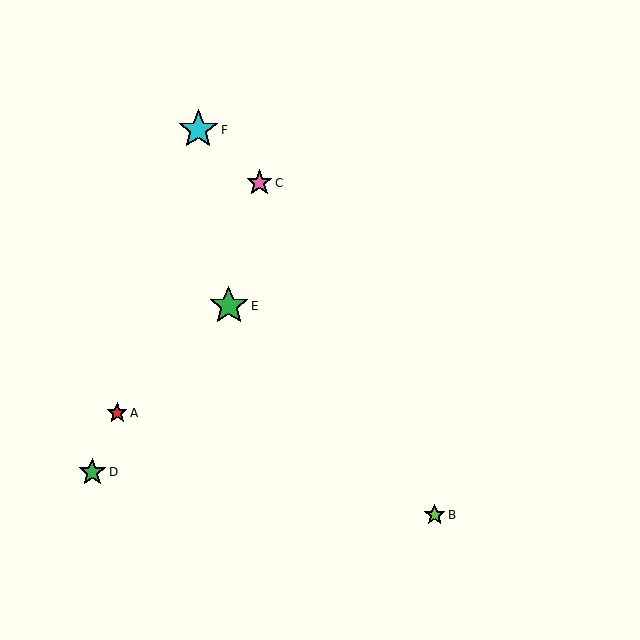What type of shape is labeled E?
Shape E is a green star.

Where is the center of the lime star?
The center of the lime star is at (435, 515).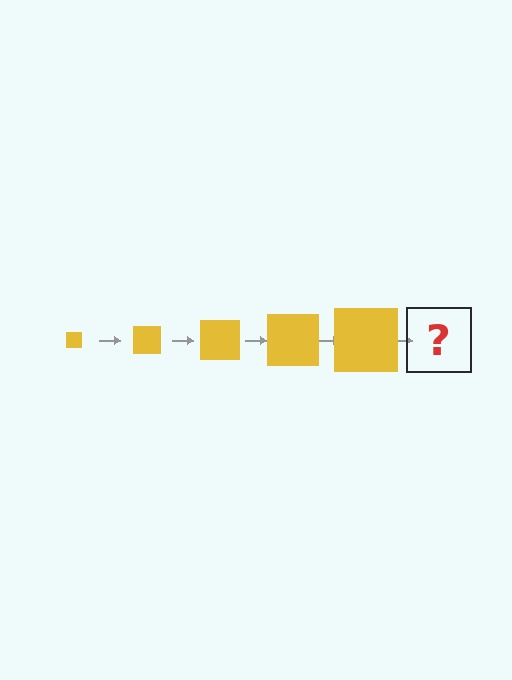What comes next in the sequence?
The next element should be a yellow square, larger than the previous one.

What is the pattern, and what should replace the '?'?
The pattern is that the square gets progressively larger each step. The '?' should be a yellow square, larger than the previous one.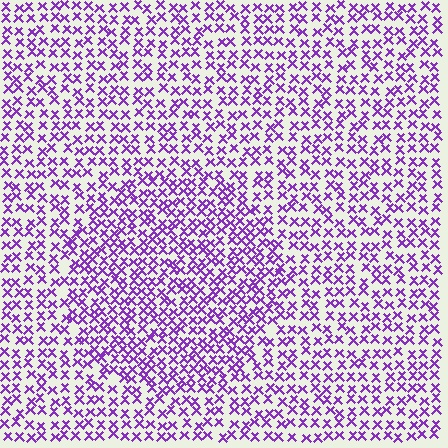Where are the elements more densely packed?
The elements are more densely packed inside the circle boundary.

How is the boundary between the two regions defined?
The boundary is defined by a change in element density (approximately 1.5x ratio). All elements are the same color, size, and shape.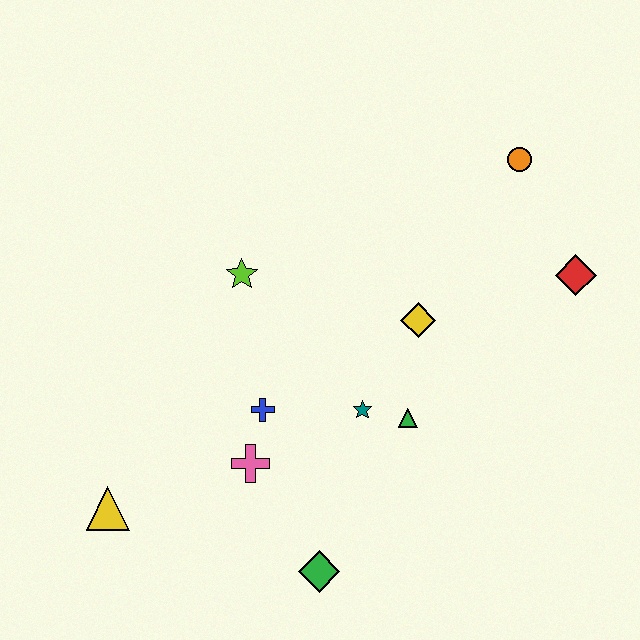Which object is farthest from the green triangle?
The yellow triangle is farthest from the green triangle.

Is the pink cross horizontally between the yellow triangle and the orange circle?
Yes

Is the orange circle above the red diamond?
Yes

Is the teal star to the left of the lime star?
No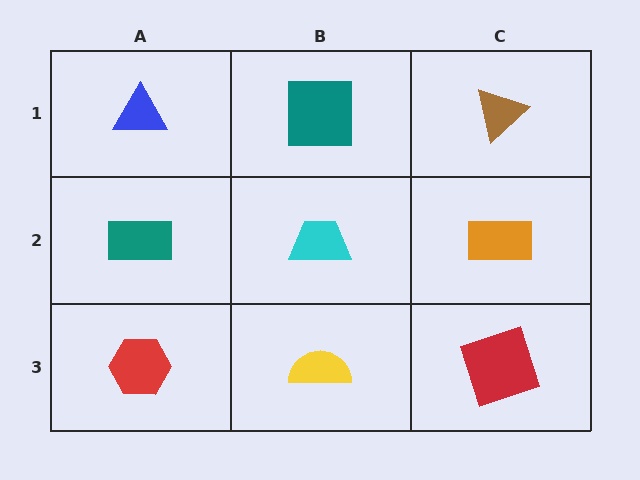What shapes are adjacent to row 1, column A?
A teal rectangle (row 2, column A), a teal square (row 1, column B).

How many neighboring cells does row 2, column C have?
3.